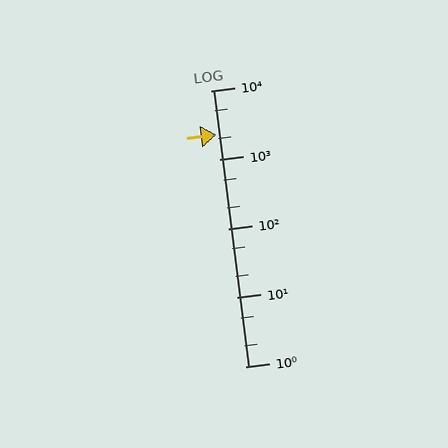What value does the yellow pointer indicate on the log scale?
The pointer indicates approximately 2300.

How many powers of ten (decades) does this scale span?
The scale spans 4 decades, from 1 to 10000.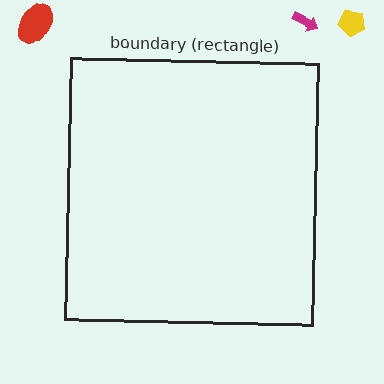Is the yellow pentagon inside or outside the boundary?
Outside.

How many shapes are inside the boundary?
0 inside, 3 outside.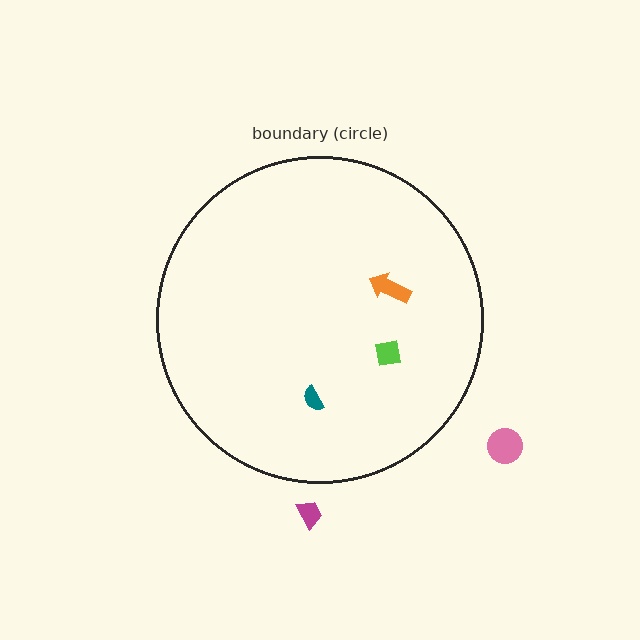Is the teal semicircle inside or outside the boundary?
Inside.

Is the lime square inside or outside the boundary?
Inside.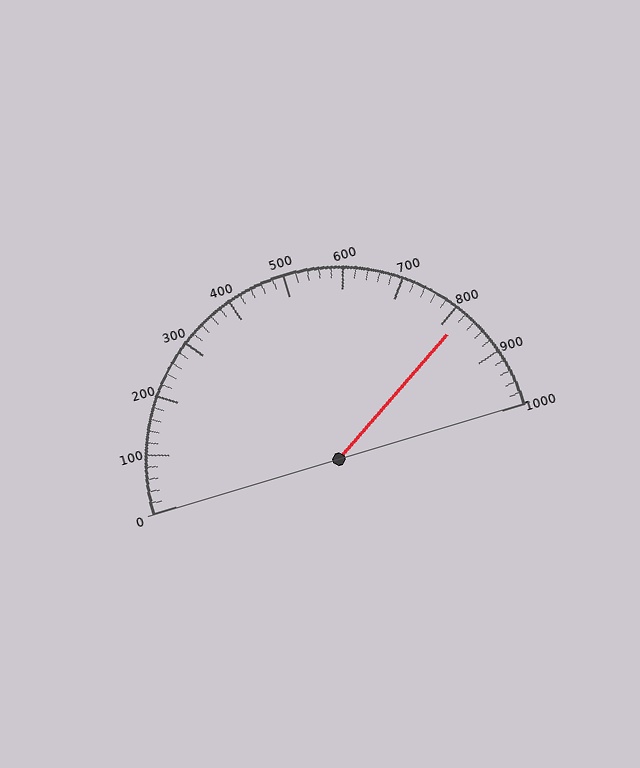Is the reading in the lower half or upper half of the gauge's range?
The reading is in the upper half of the range (0 to 1000).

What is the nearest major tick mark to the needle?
The nearest major tick mark is 800.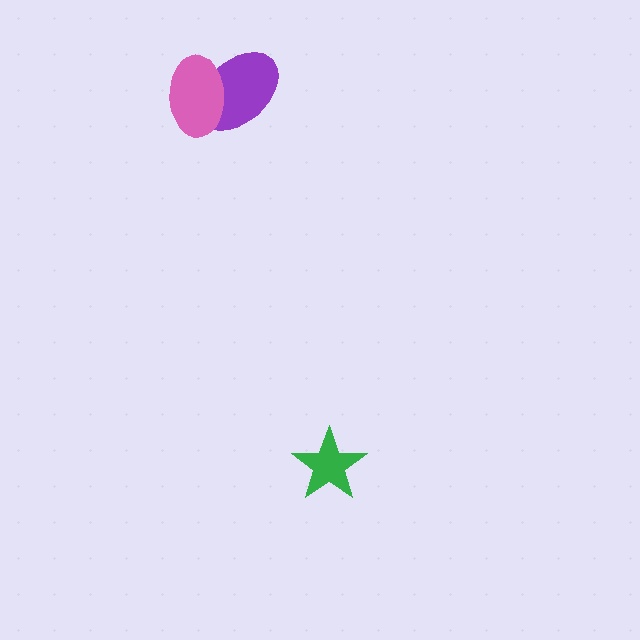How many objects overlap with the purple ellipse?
1 object overlaps with the purple ellipse.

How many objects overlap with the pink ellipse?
1 object overlaps with the pink ellipse.